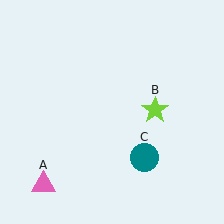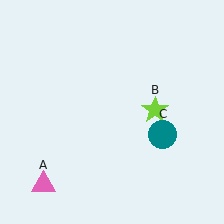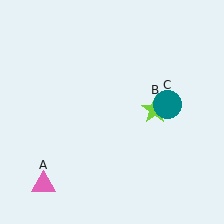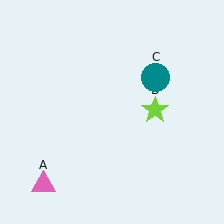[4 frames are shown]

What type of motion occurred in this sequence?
The teal circle (object C) rotated counterclockwise around the center of the scene.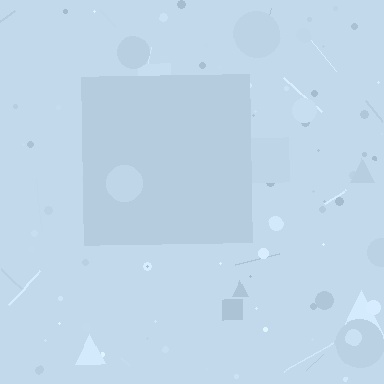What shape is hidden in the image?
A square is hidden in the image.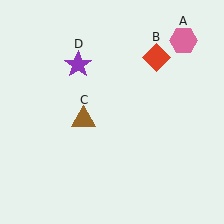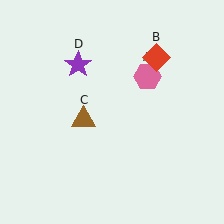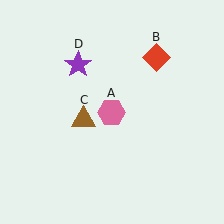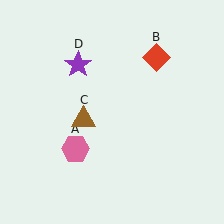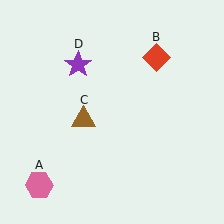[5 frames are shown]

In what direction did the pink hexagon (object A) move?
The pink hexagon (object A) moved down and to the left.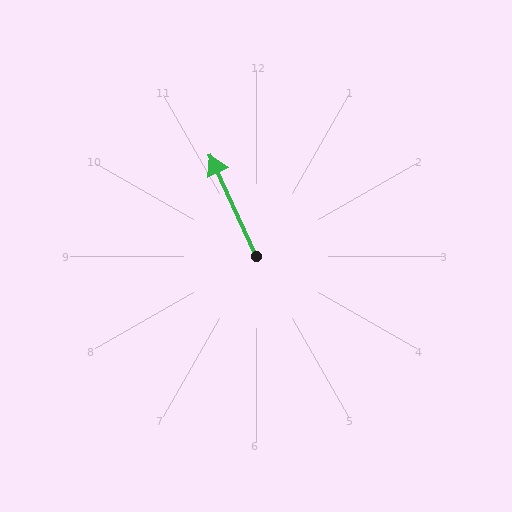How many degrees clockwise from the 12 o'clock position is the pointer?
Approximately 336 degrees.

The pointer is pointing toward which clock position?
Roughly 11 o'clock.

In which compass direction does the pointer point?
Northwest.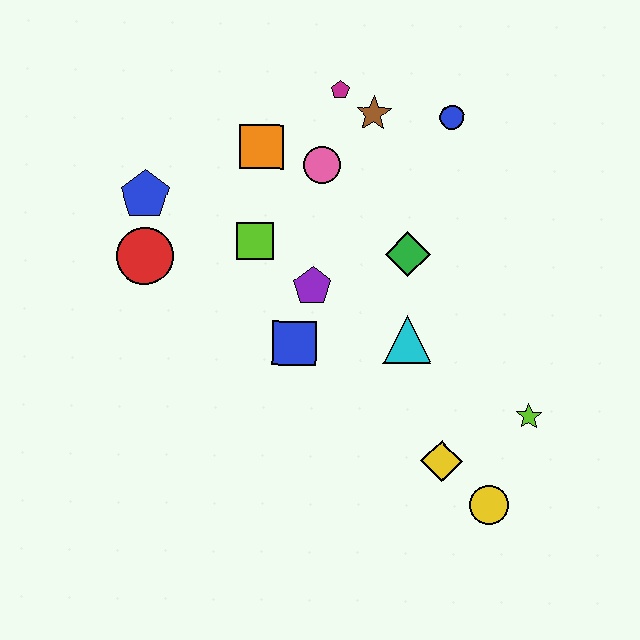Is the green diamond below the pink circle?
Yes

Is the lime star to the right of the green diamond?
Yes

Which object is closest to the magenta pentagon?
The brown star is closest to the magenta pentagon.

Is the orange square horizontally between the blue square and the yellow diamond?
No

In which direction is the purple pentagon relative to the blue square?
The purple pentagon is above the blue square.